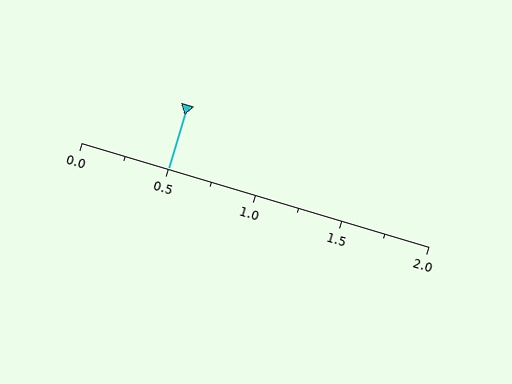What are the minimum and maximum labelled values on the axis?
The axis runs from 0.0 to 2.0.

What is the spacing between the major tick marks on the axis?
The major ticks are spaced 0.5 apart.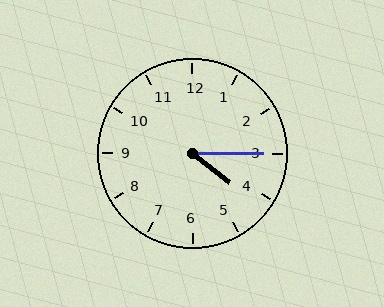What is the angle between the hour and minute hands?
Approximately 38 degrees.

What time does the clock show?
4:15.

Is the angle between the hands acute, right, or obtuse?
It is acute.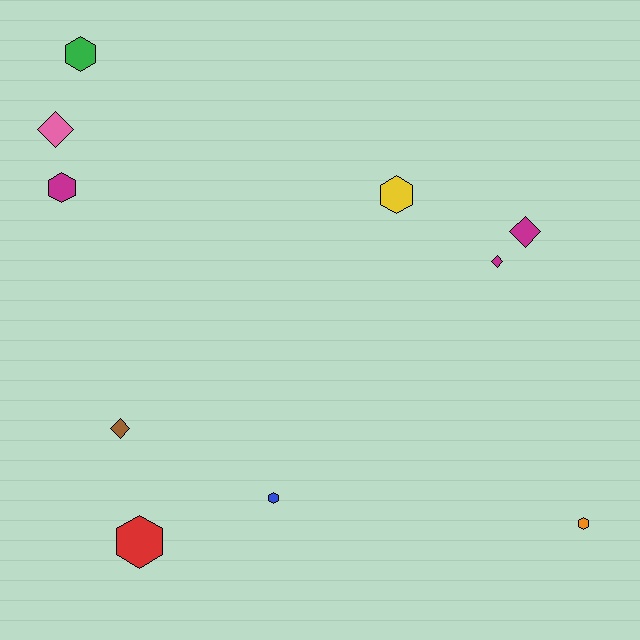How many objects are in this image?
There are 10 objects.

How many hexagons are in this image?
There are 6 hexagons.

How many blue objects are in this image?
There is 1 blue object.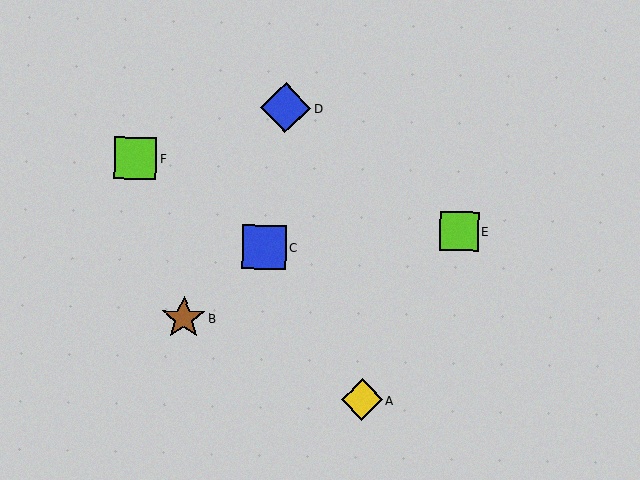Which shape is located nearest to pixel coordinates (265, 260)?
The blue square (labeled C) at (264, 247) is nearest to that location.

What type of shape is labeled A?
Shape A is a yellow diamond.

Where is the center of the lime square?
The center of the lime square is at (136, 159).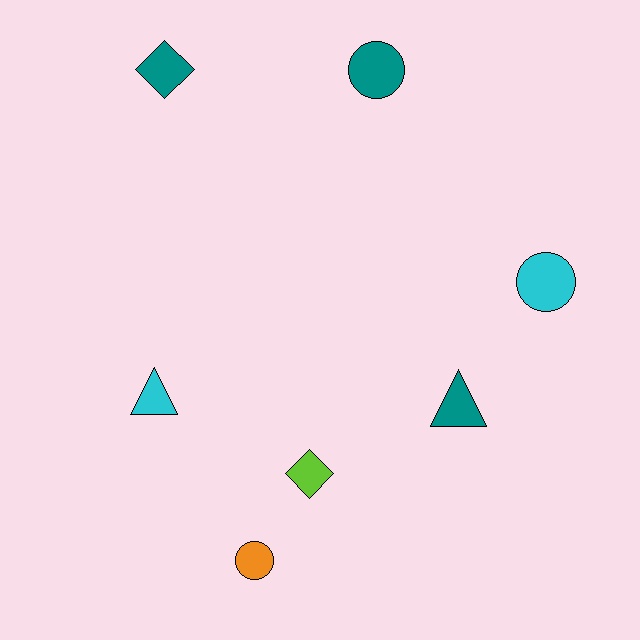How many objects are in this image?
There are 7 objects.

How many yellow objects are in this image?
There are no yellow objects.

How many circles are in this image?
There are 3 circles.